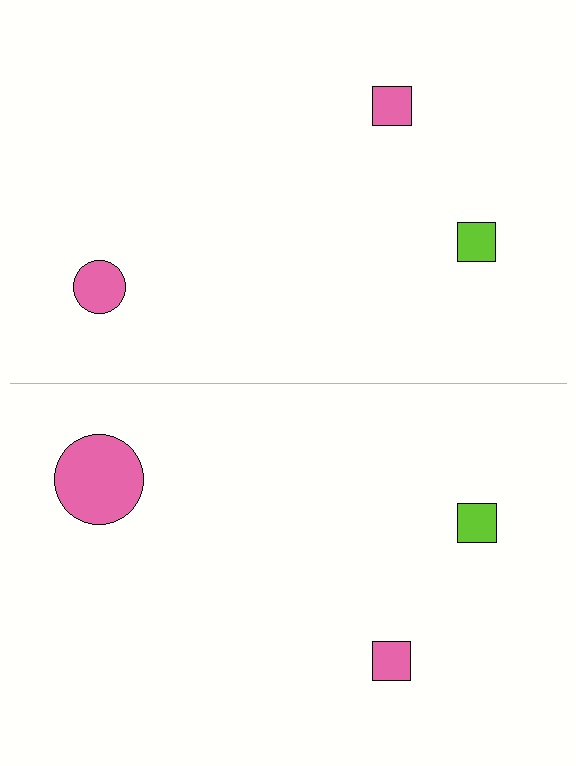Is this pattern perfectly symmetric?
No, the pattern is not perfectly symmetric. The pink circle on the bottom side has a different size than its mirror counterpart.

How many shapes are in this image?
There are 6 shapes in this image.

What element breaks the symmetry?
The pink circle on the bottom side has a different size than its mirror counterpart.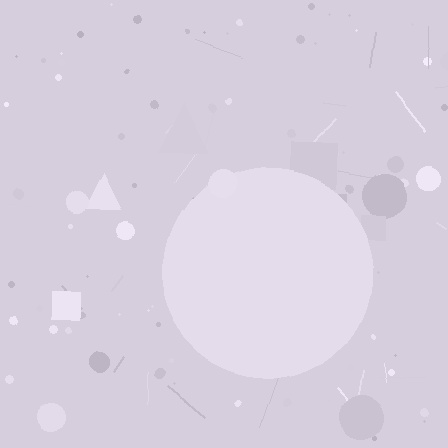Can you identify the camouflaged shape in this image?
The camouflaged shape is a circle.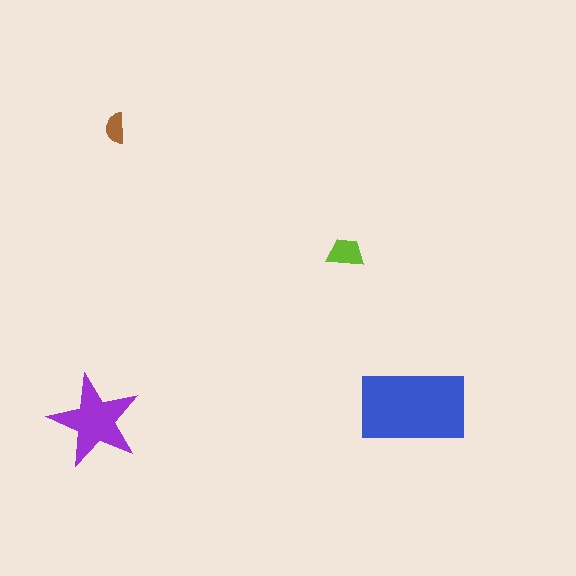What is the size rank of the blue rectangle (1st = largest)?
1st.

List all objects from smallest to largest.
The brown semicircle, the lime trapezoid, the purple star, the blue rectangle.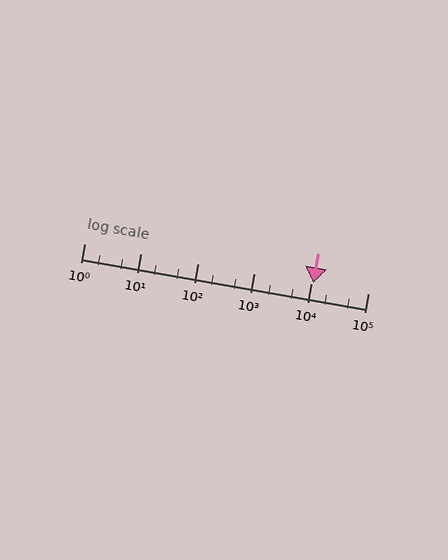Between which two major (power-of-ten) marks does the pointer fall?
The pointer is between 10000 and 100000.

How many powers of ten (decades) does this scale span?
The scale spans 5 decades, from 1 to 100000.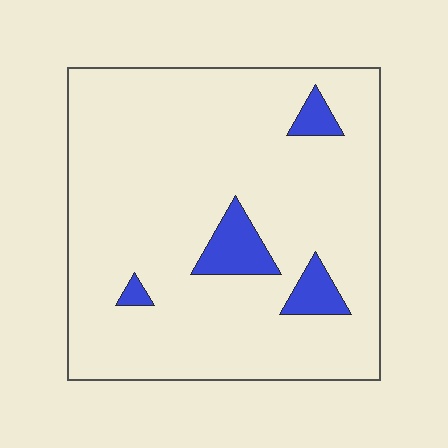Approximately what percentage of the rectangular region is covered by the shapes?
Approximately 10%.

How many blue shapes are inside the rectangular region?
4.